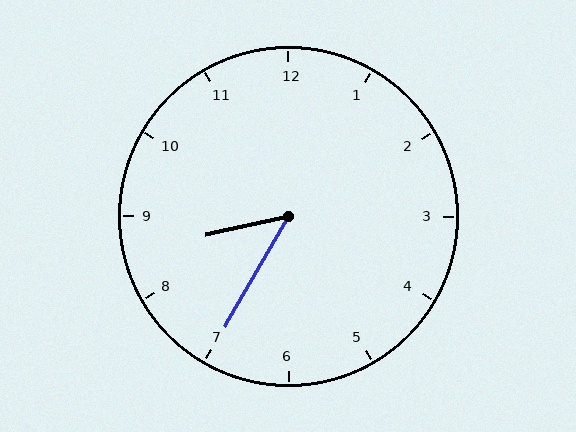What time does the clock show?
8:35.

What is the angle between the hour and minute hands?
Approximately 48 degrees.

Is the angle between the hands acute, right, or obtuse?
It is acute.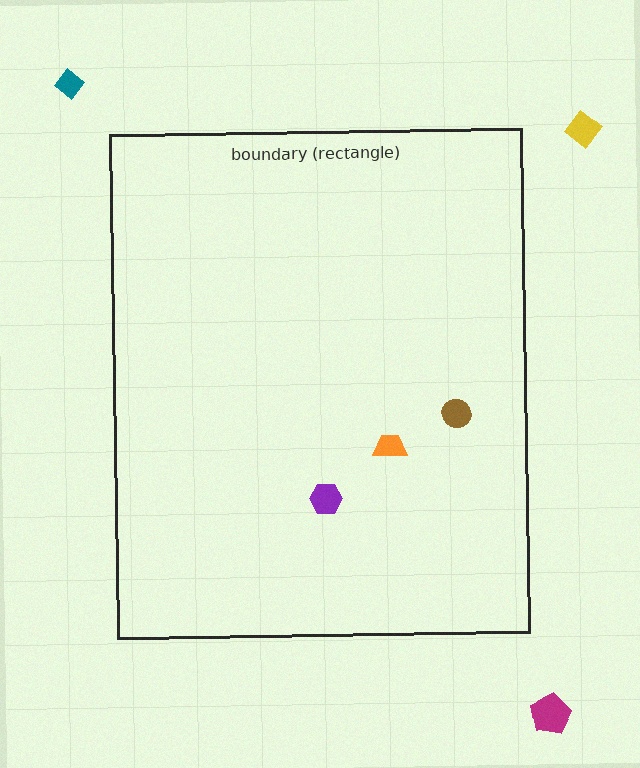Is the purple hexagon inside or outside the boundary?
Inside.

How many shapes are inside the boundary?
3 inside, 3 outside.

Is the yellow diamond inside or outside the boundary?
Outside.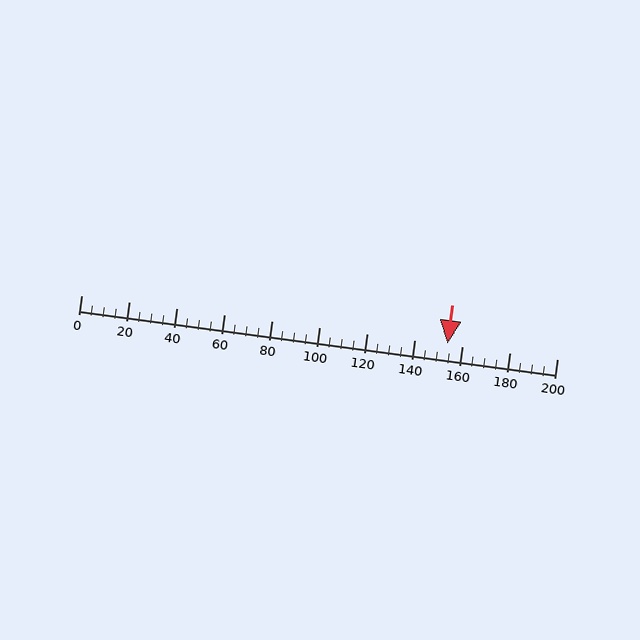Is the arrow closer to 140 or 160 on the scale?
The arrow is closer to 160.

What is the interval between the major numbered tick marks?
The major tick marks are spaced 20 units apart.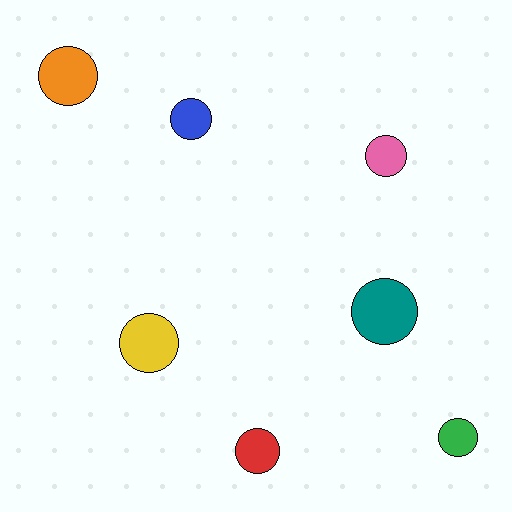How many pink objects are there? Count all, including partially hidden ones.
There is 1 pink object.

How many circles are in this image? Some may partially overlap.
There are 7 circles.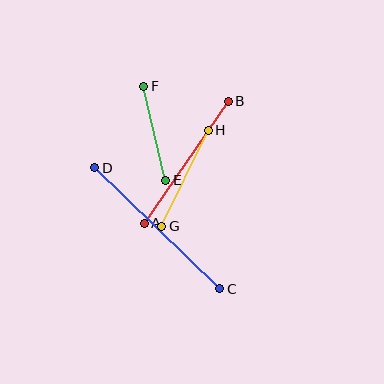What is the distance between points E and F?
The distance is approximately 96 pixels.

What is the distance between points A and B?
The distance is approximately 148 pixels.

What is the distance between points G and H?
The distance is approximately 107 pixels.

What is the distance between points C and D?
The distance is approximately 174 pixels.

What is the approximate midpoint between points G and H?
The midpoint is at approximately (185, 178) pixels.